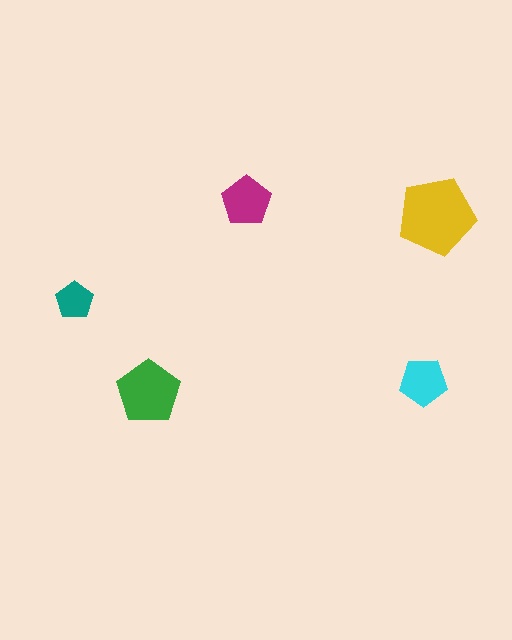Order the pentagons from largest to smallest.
the yellow one, the green one, the magenta one, the cyan one, the teal one.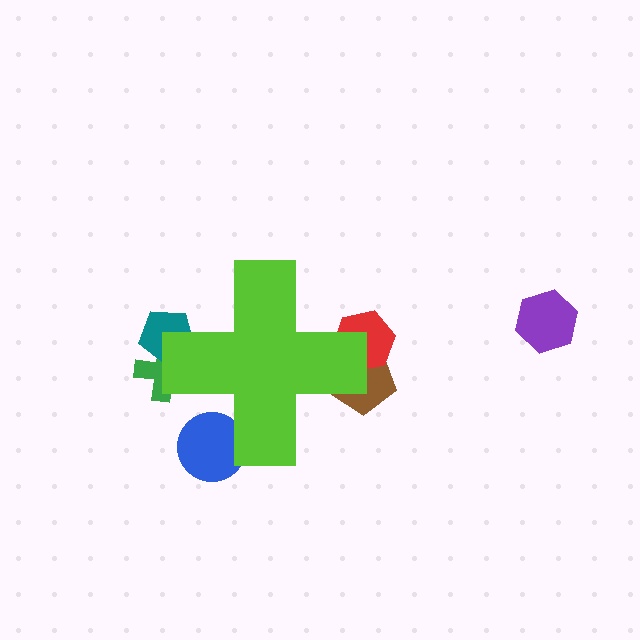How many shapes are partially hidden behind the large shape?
5 shapes are partially hidden.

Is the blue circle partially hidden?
Yes, the blue circle is partially hidden behind the lime cross.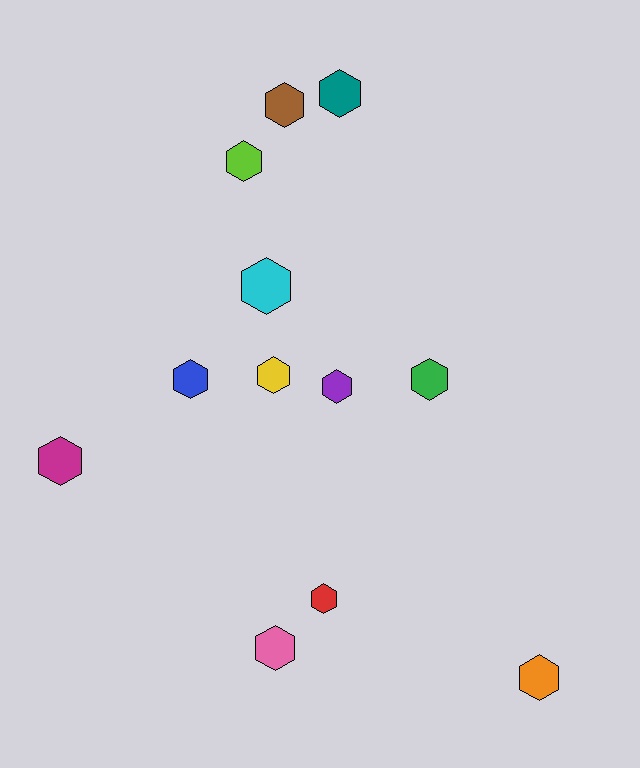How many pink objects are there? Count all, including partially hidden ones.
There is 1 pink object.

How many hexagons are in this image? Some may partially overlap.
There are 12 hexagons.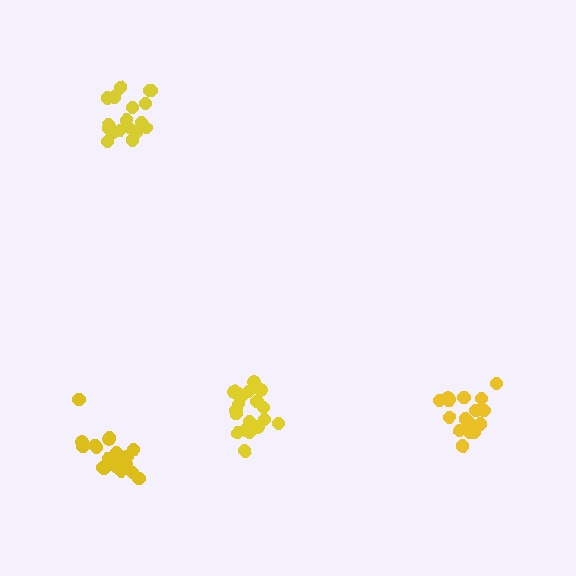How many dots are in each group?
Group 1: 18 dots, Group 2: 16 dots, Group 3: 20 dots, Group 4: 20 dots (74 total).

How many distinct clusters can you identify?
There are 4 distinct clusters.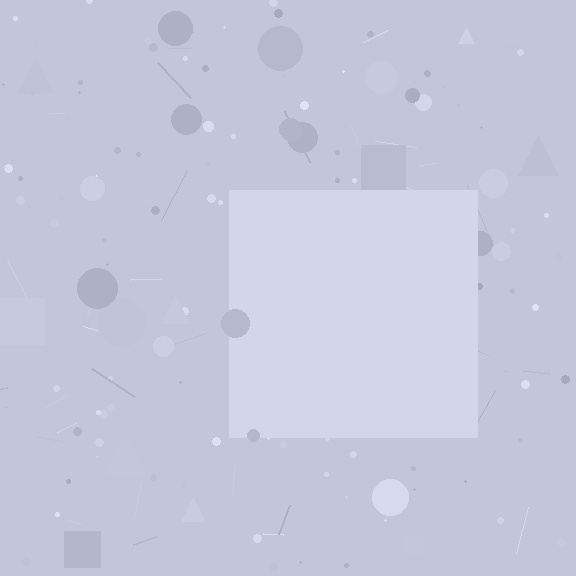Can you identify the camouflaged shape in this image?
The camouflaged shape is a square.